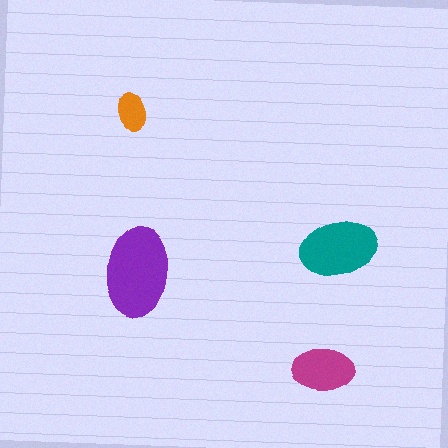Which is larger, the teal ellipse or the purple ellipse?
The purple one.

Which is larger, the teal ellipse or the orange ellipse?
The teal one.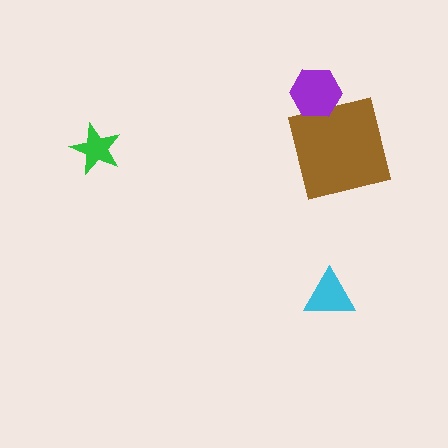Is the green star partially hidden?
No, no other shape covers it.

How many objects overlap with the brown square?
1 object overlaps with the brown square.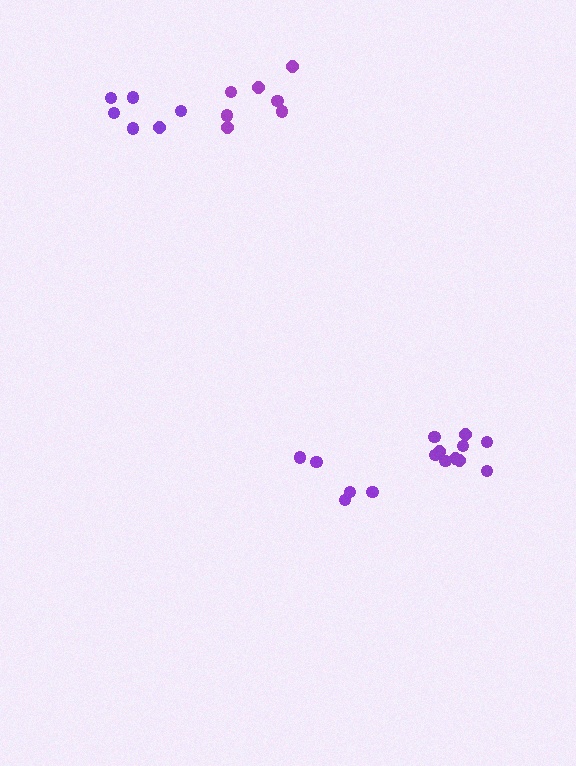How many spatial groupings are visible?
There are 4 spatial groupings.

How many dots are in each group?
Group 1: 5 dots, Group 2: 7 dots, Group 3: 6 dots, Group 4: 10 dots (28 total).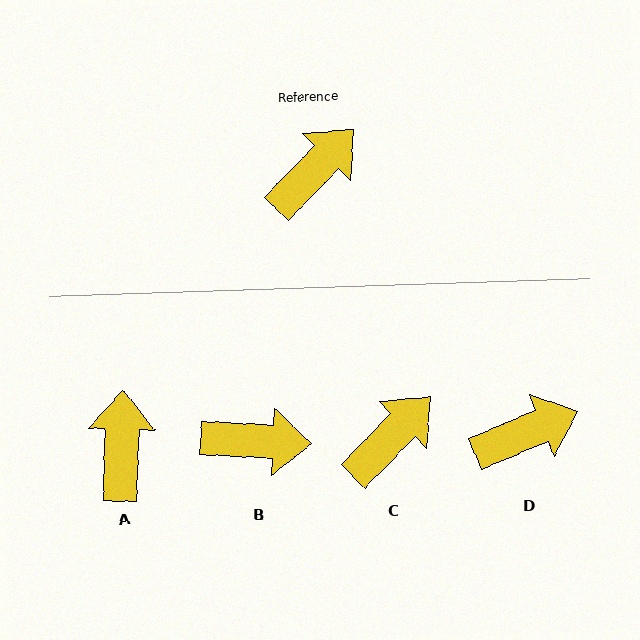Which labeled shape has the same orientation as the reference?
C.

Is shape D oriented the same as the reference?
No, it is off by about 23 degrees.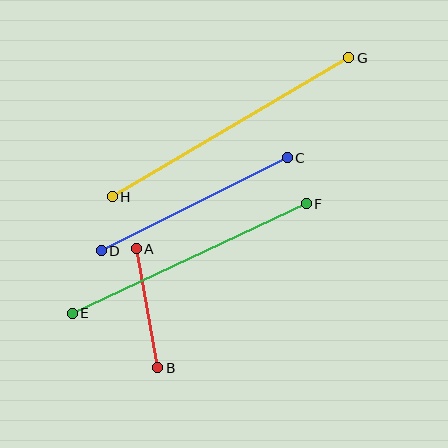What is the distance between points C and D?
The distance is approximately 208 pixels.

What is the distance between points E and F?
The distance is approximately 259 pixels.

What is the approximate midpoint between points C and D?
The midpoint is at approximately (194, 204) pixels.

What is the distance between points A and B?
The distance is approximately 121 pixels.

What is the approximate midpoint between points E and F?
The midpoint is at approximately (189, 258) pixels.